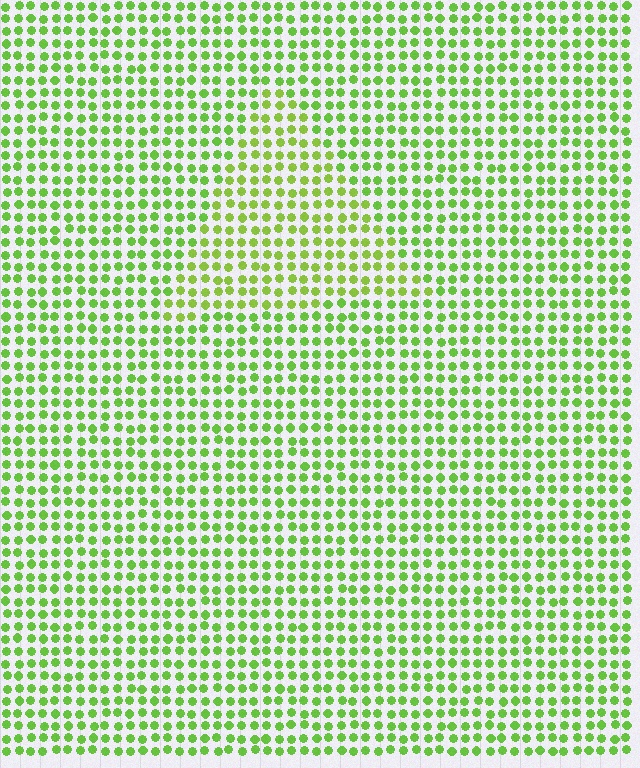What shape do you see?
I see a triangle.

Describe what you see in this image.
The image is filled with small lime elements in a uniform arrangement. A triangle-shaped region is visible where the elements are tinted to a slightly different hue, forming a subtle color boundary.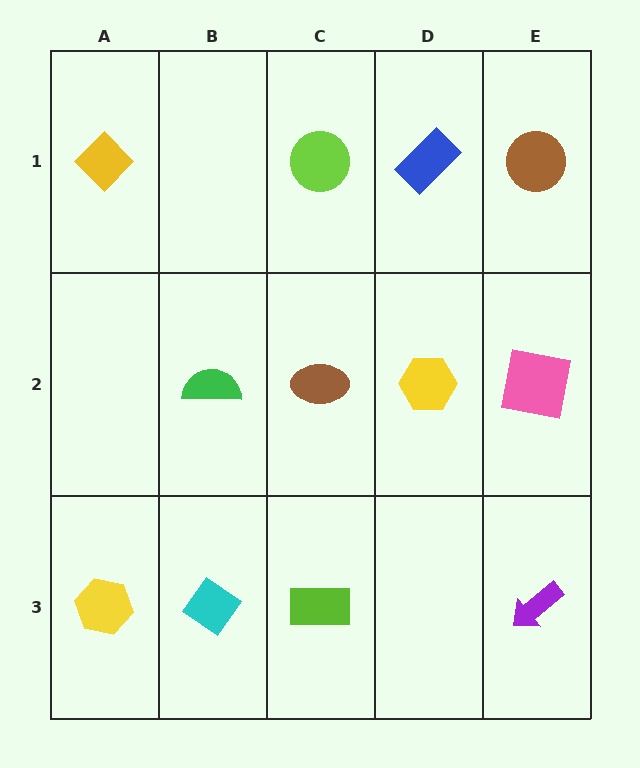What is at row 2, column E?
A pink square.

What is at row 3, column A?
A yellow hexagon.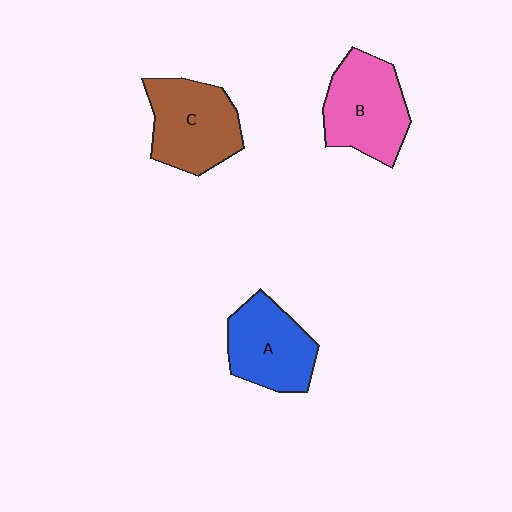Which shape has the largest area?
Shape B (pink).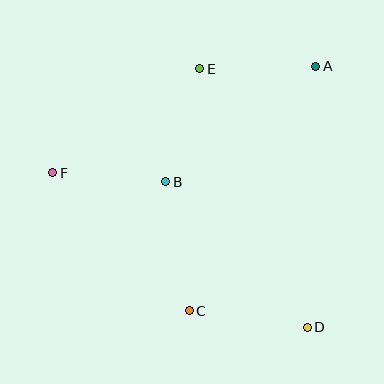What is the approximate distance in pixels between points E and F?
The distance between E and F is approximately 180 pixels.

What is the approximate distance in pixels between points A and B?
The distance between A and B is approximately 190 pixels.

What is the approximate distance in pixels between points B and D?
The distance between B and D is approximately 203 pixels.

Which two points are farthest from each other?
Points D and F are farthest from each other.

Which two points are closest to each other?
Points B and F are closest to each other.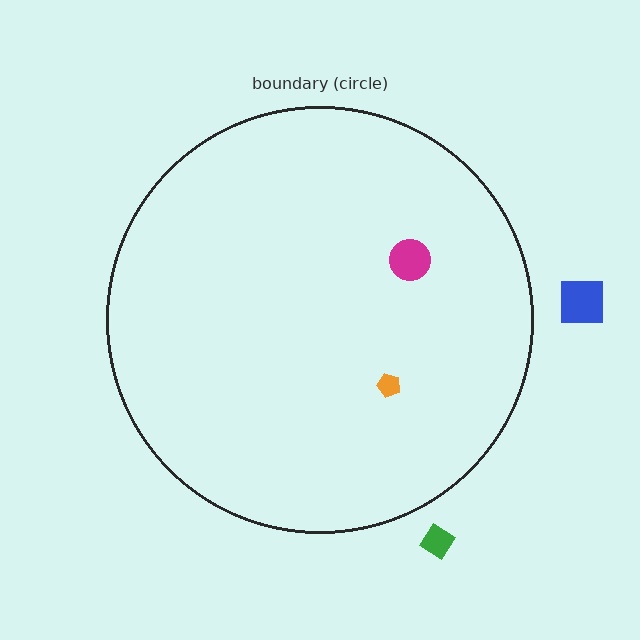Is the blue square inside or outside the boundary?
Outside.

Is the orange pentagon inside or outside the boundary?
Inside.